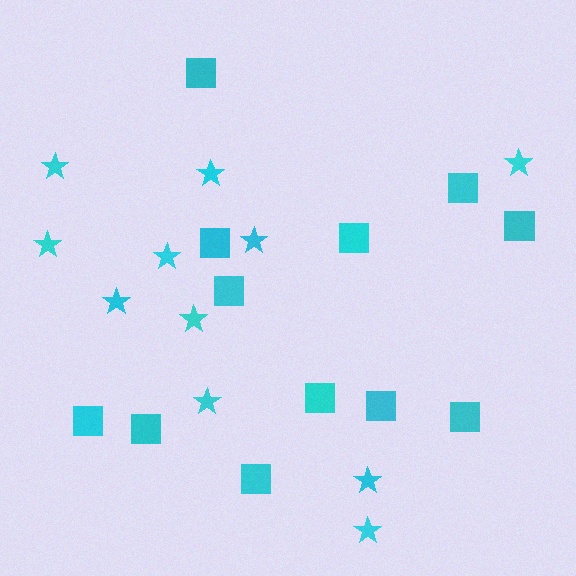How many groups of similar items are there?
There are 2 groups: one group of stars (11) and one group of squares (12).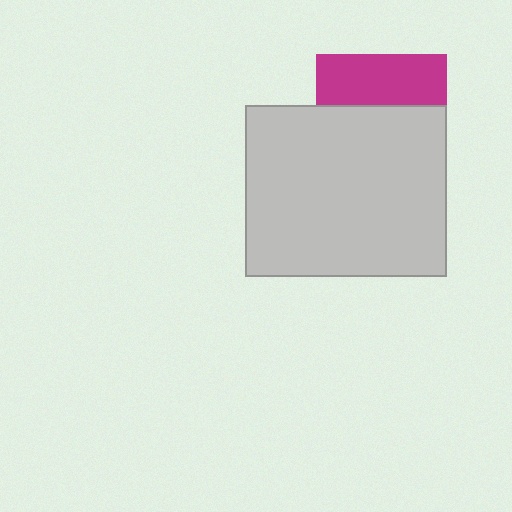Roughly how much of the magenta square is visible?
A small part of it is visible (roughly 39%).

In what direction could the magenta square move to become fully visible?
The magenta square could move up. That would shift it out from behind the light gray rectangle entirely.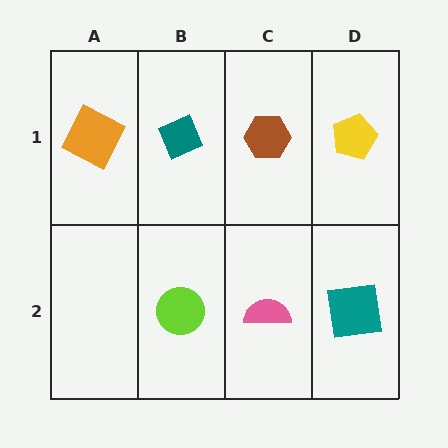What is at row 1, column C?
A brown hexagon.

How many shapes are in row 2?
3 shapes.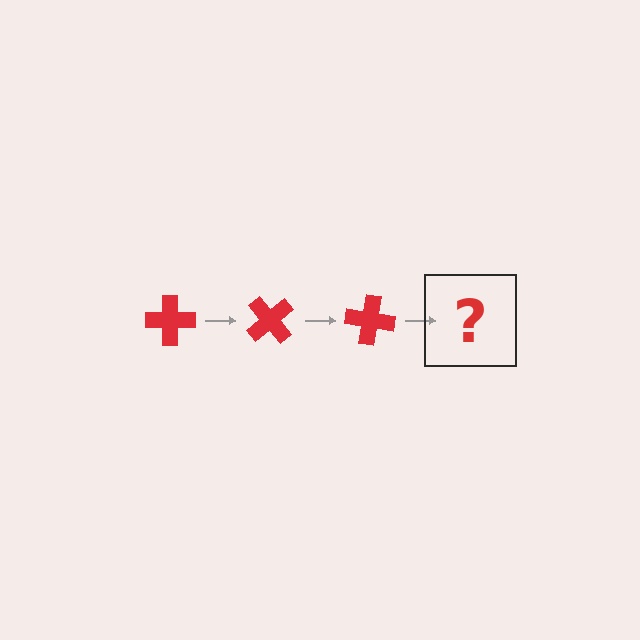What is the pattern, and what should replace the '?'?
The pattern is that the cross rotates 50 degrees each step. The '?' should be a red cross rotated 150 degrees.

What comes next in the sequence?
The next element should be a red cross rotated 150 degrees.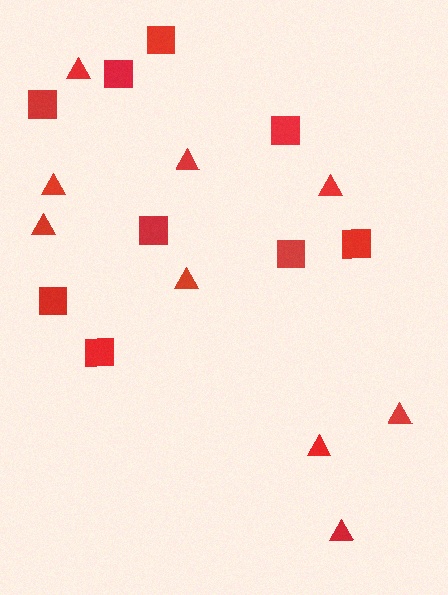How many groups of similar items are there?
There are 2 groups: one group of triangles (9) and one group of squares (9).